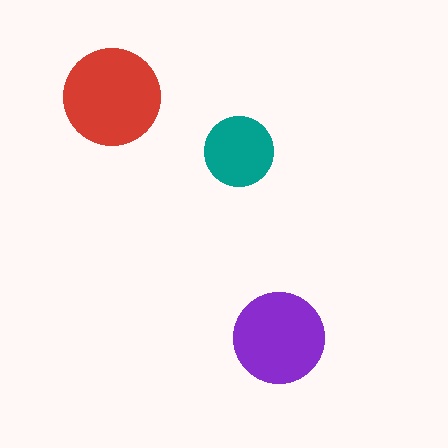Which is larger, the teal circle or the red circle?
The red one.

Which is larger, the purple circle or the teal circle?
The purple one.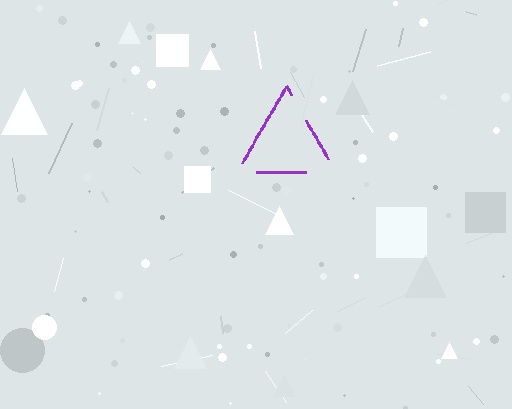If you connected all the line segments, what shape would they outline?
They would outline a triangle.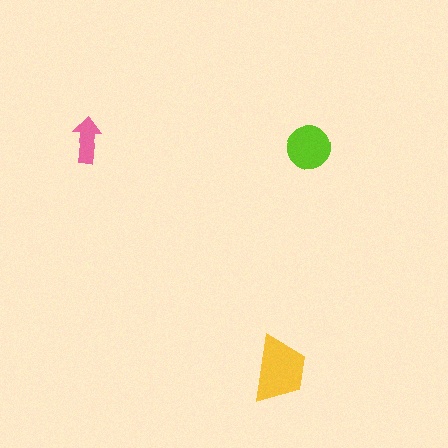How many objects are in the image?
There are 3 objects in the image.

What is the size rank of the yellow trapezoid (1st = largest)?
1st.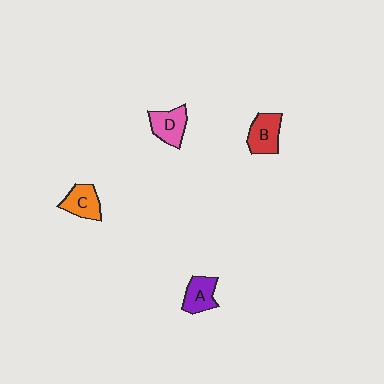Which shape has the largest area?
Shape B (red).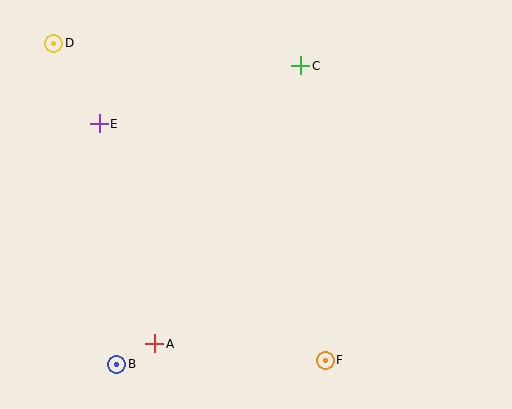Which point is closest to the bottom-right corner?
Point F is closest to the bottom-right corner.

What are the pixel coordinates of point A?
Point A is at (155, 344).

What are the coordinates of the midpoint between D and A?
The midpoint between D and A is at (104, 194).